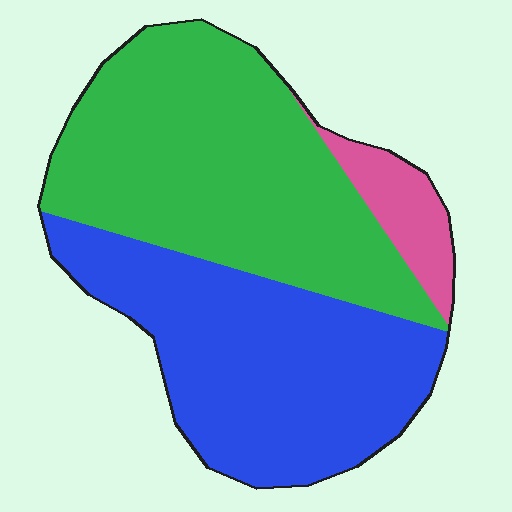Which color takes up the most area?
Green, at roughly 50%.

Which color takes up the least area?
Pink, at roughly 10%.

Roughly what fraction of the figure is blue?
Blue takes up about two fifths (2/5) of the figure.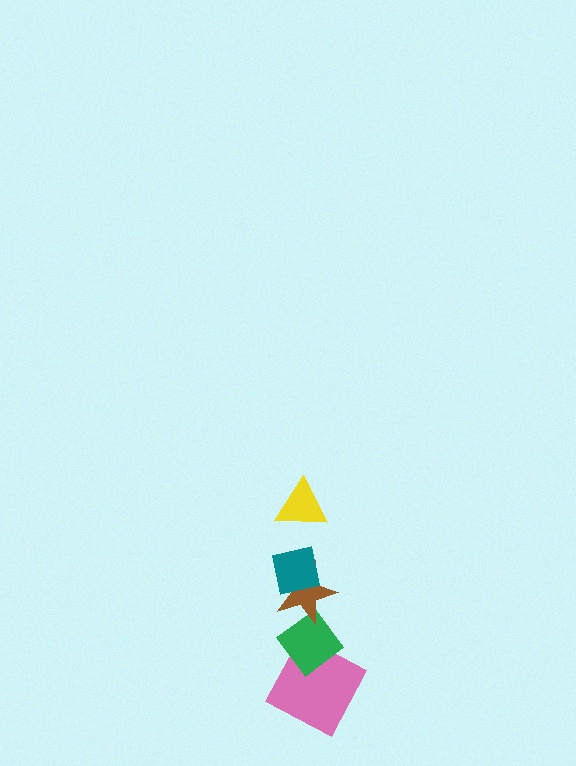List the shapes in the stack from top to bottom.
From top to bottom: the yellow triangle, the teal square, the brown star, the green diamond, the pink square.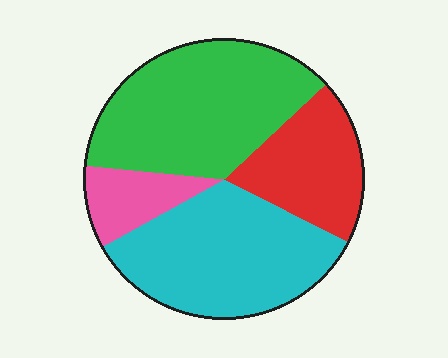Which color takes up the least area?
Pink, at roughly 10%.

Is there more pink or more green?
Green.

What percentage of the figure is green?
Green covers around 35% of the figure.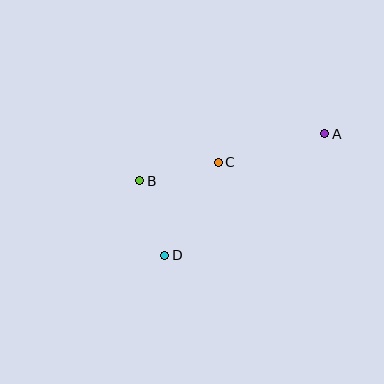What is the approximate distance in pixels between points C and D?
The distance between C and D is approximately 107 pixels.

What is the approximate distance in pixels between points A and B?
The distance between A and B is approximately 191 pixels.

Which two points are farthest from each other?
Points A and D are farthest from each other.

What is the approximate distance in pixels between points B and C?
The distance between B and C is approximately 81 pixels.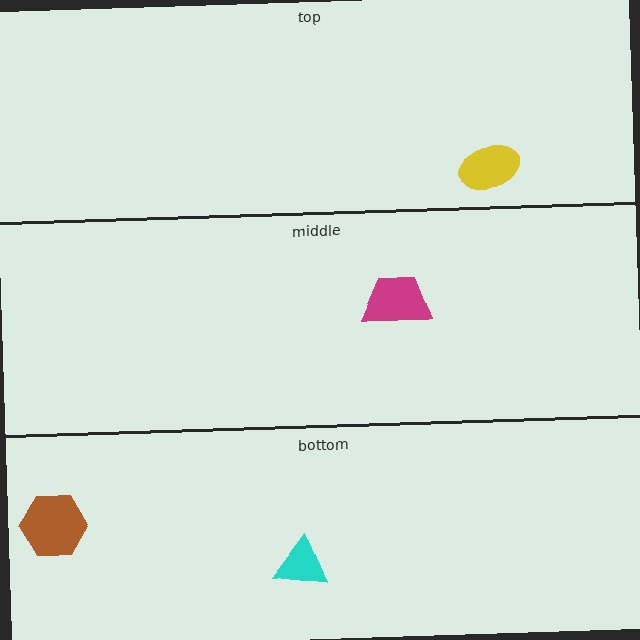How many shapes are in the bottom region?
2.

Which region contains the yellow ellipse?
The top region.